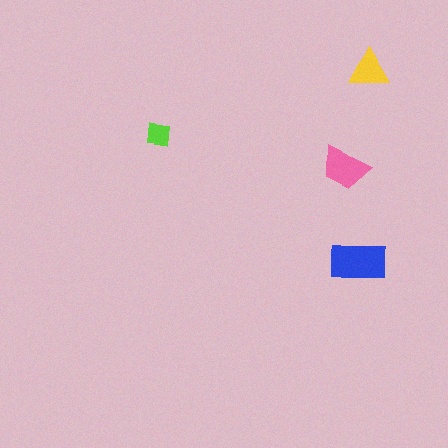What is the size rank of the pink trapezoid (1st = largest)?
2nd.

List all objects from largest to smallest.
The blue rectangle, the pink trapezoid, the yellow triangle, the lime square.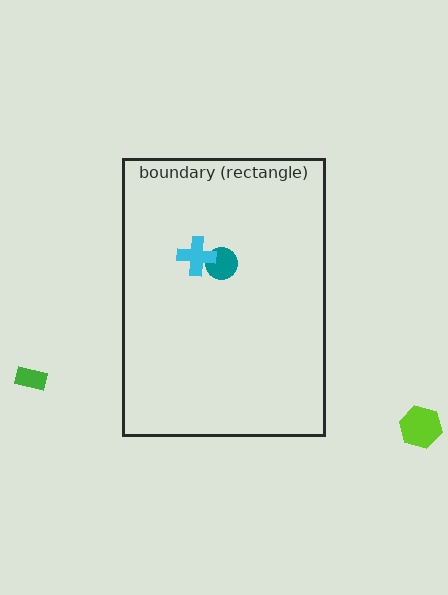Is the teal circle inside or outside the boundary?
Inside.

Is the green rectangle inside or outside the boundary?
Outside.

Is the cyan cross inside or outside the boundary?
Inside.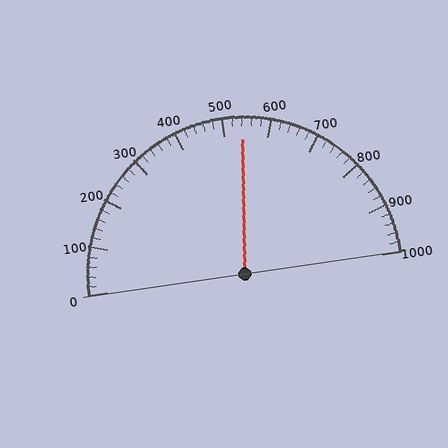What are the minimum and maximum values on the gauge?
The gauge ranges from 0 to 1000.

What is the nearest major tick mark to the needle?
The nearest major tick mark is 500.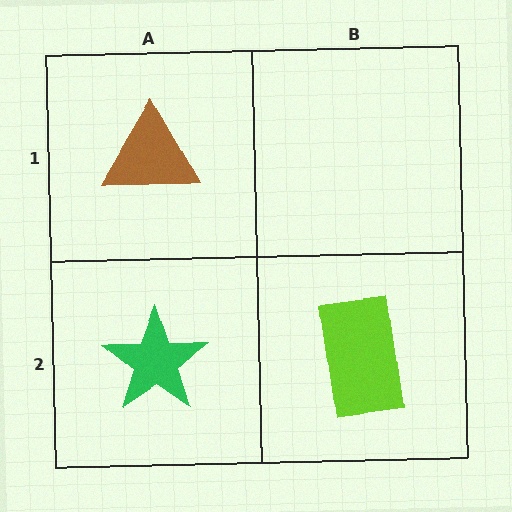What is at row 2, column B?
A lime rectangle.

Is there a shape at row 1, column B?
No, that cell is empty.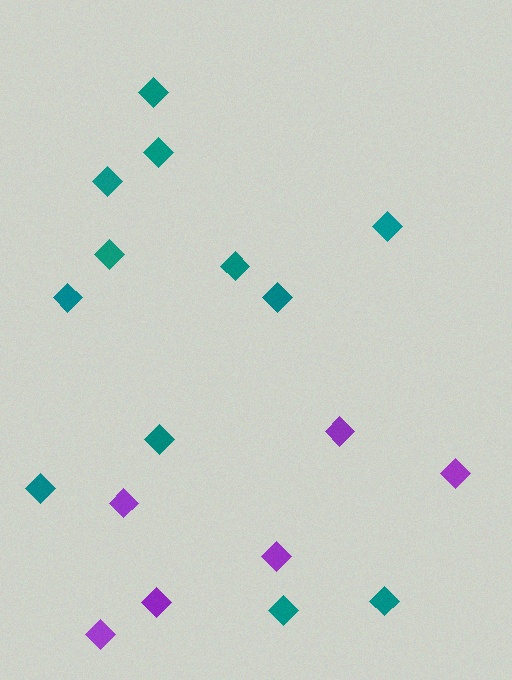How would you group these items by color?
There are 2 groups: one group of purple diamonds (6) and one group of teal diamonds (12).